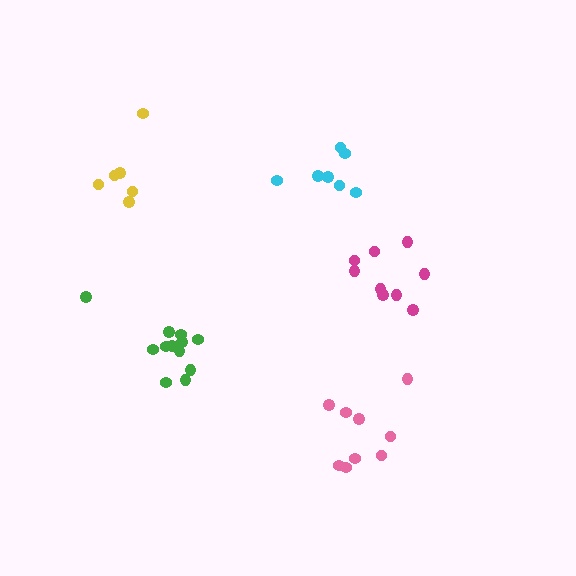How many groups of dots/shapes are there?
There are 5 groups.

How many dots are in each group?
Group 1: 7 dots, Group 2: 12 dots, Group 3: 9 dots, Group 4: 9 dots, Group 5: 6 dots (43 total).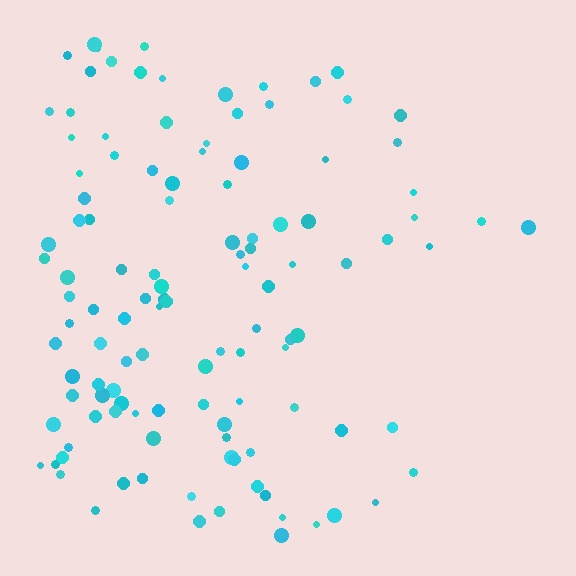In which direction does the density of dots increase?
From right to left, with the left side densest.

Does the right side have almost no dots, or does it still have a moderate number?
Still a moderate number, just noticeably fewer than the left.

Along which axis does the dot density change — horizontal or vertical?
Horizontal.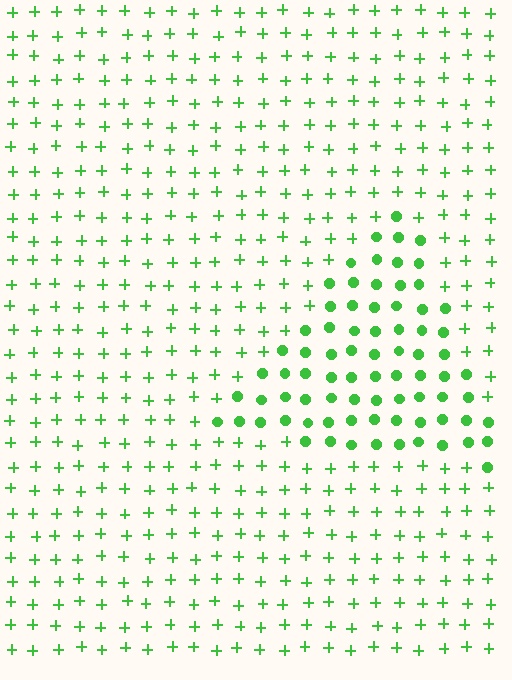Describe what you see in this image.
The image is filled with small green elements arranged in a uniform grid. A triangle-shaped region contains circles, while the surrounding area contains plus signs. The boundary is defined purely by the change in element shape.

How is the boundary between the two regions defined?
The boundary is defined by a change in element shape: circles inside vs. plus signs outside. All elements share the same color and spacing.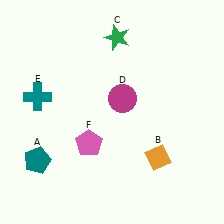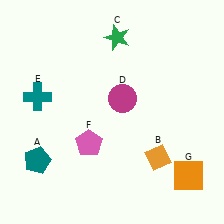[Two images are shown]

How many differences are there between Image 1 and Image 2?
There is 1 difference between the two images.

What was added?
An orange square (G) was added in Image 2.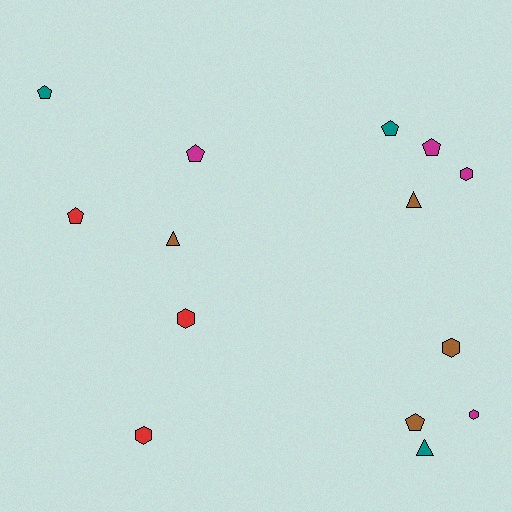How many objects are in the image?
There are 14 objects.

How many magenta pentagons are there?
There are 2 magenta pentagons.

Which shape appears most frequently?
Pentagon, with 6 objects.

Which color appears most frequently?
Magenta, with 4 objects.